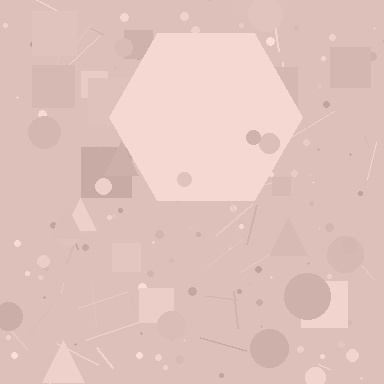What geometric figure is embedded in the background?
A hexagon is embedded in the background.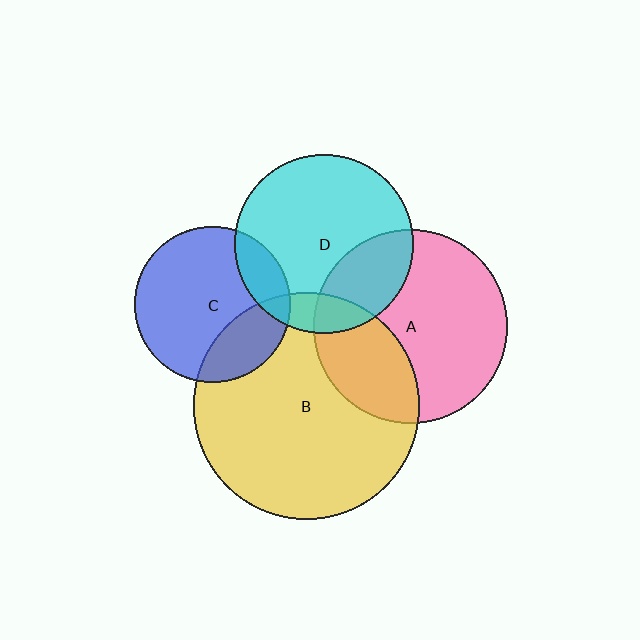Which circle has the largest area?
Circle B (yellow).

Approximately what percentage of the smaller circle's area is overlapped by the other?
Approximately 30%.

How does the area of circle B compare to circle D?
Approximately 1.6 times.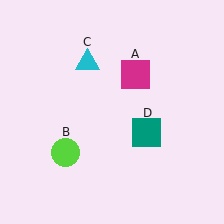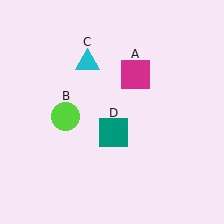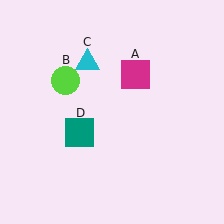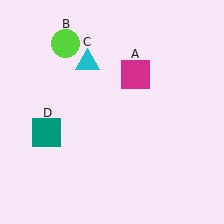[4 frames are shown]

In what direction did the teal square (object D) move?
The teal square (object D) moved left.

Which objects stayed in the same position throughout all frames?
Magenta square (object A) and cyan triangle (object C) remained stationary.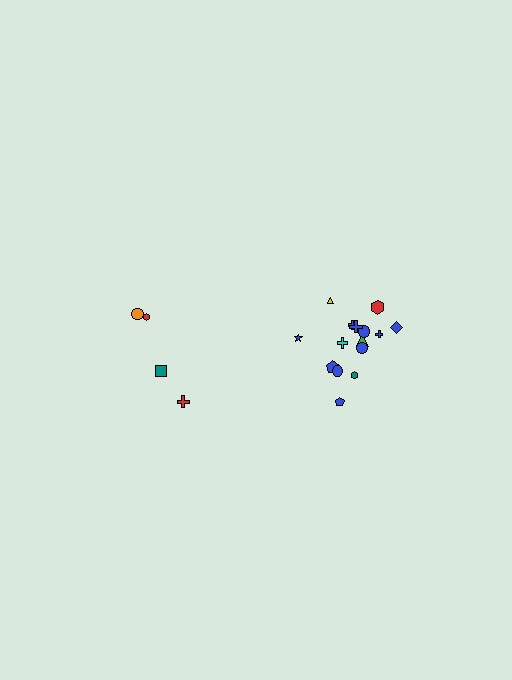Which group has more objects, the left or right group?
The right group.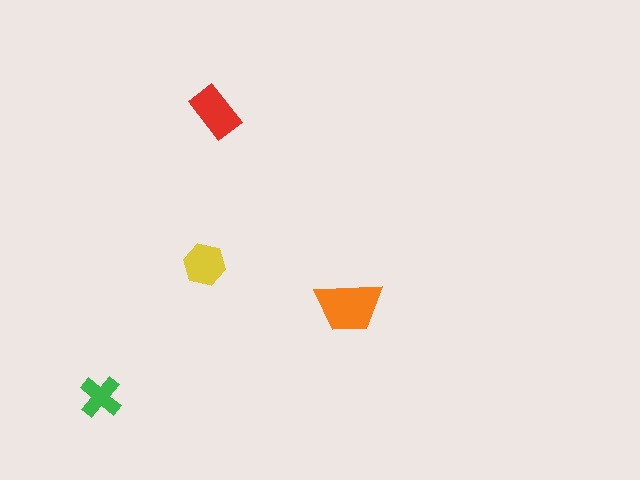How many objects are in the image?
There are 4 objects in the image.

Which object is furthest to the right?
The orange trapezoid is rightmost.